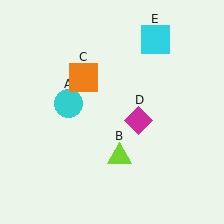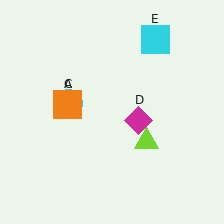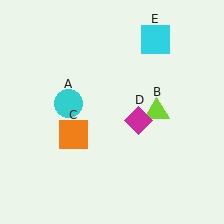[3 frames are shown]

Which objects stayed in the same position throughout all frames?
Cyan circle (object A) and magenta diamond (object D) and cyan square (object E) remained stationary.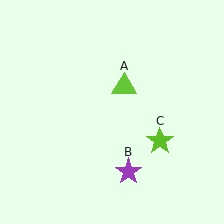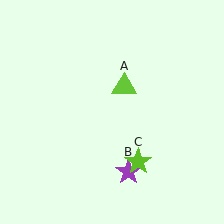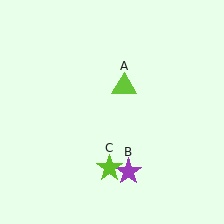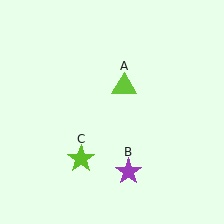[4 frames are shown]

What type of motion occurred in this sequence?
The lime star (object C) rotated clockwise around the center of the scene.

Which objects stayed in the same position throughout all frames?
Lime triangle (object A) and purple star (object B) remained stationary.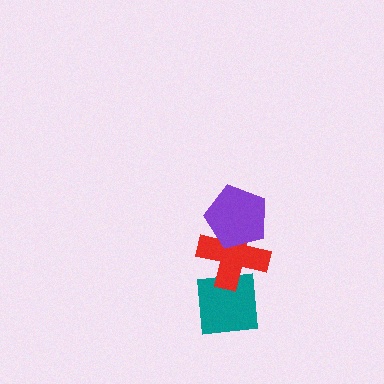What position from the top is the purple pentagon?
The purple pentagon is 1st from the top.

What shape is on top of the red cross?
The purple pentagon is on top of the red cross.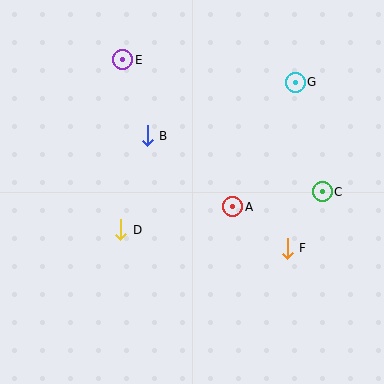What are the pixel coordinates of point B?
Point B is at (147, 136).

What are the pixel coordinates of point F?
Point F is at (287, 248).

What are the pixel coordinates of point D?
Point D is at (121, 230).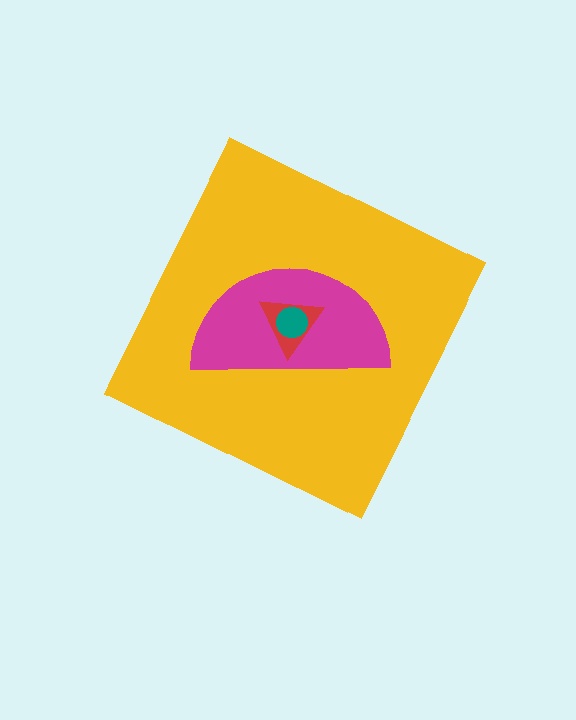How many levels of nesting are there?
4.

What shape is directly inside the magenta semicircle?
The red triangle.